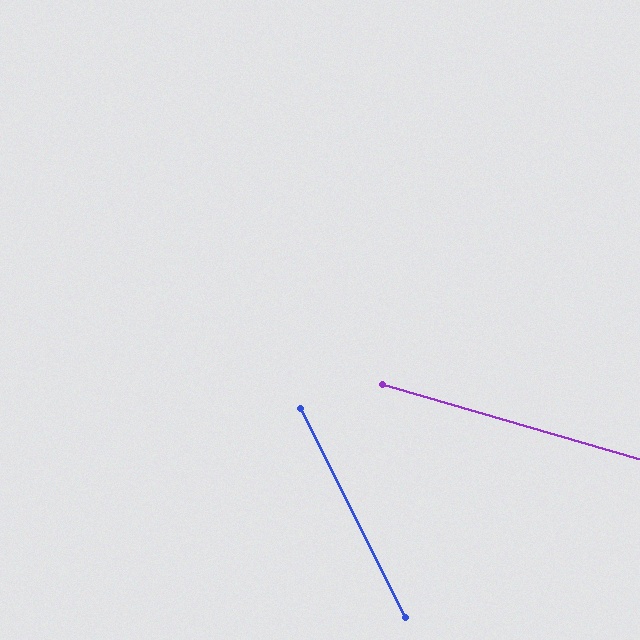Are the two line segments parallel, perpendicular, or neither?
Neither parallel nor perpendicular — they differ by about 47°.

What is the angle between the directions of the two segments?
Approximately 47 degrees.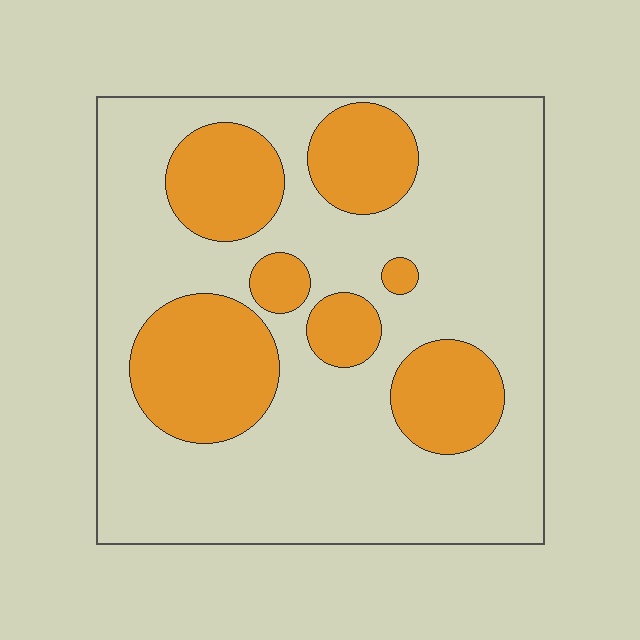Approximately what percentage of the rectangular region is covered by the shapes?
Approximately 30%.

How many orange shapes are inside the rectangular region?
7.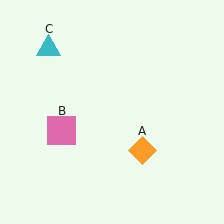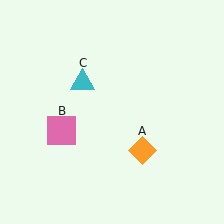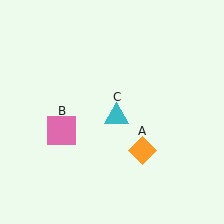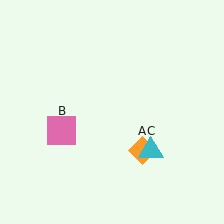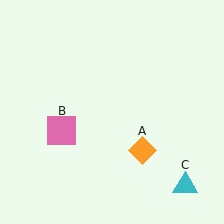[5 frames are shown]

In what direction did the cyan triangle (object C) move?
The cyan triangle (object C) moved down and to the right.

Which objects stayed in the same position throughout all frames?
Orange diamond (object A) and pink square (object B) remained stationary.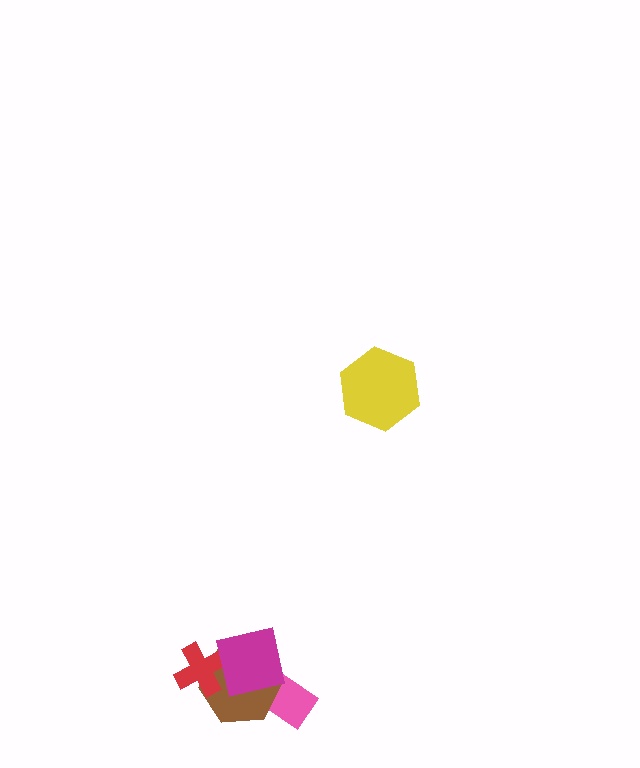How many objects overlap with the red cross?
2 objects overlap with the red cross.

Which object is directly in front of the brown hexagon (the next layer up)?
The red cross is directly in front of the brown hexagon.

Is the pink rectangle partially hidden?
Yes, it is partially covered by another shape.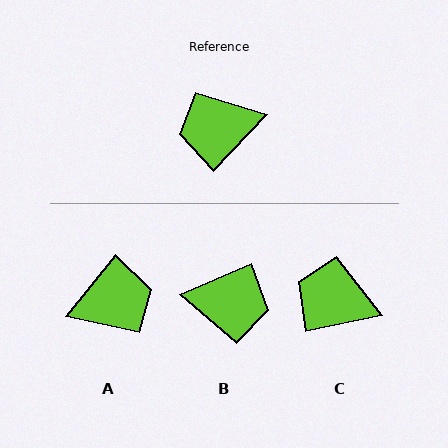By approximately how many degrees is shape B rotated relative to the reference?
Approximately 157 degrees counter-clockwise.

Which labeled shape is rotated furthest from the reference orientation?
A, about 175 degrees away.